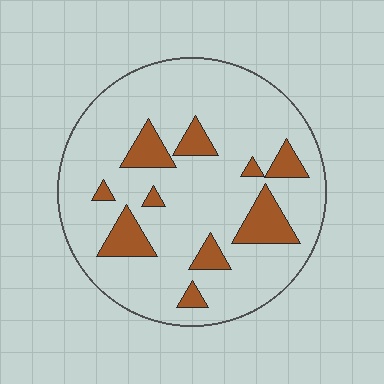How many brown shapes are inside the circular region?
10.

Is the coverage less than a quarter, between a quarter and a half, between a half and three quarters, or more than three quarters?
Less than a quarter.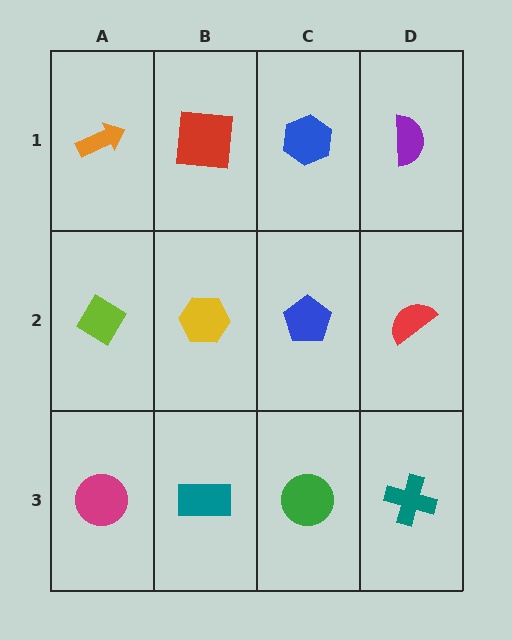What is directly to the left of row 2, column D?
A blue pentagon.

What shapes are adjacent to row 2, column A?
An orange arrow (row 1, column A), a magenta circle (row 3, column A), a yellow hexagon (row 2, column B).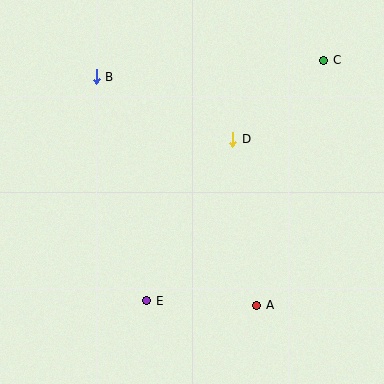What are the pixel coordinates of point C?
Point C is at (324, 60).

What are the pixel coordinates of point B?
Point B is at (96, 77).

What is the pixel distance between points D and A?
The distance between D and A is 168 pixels.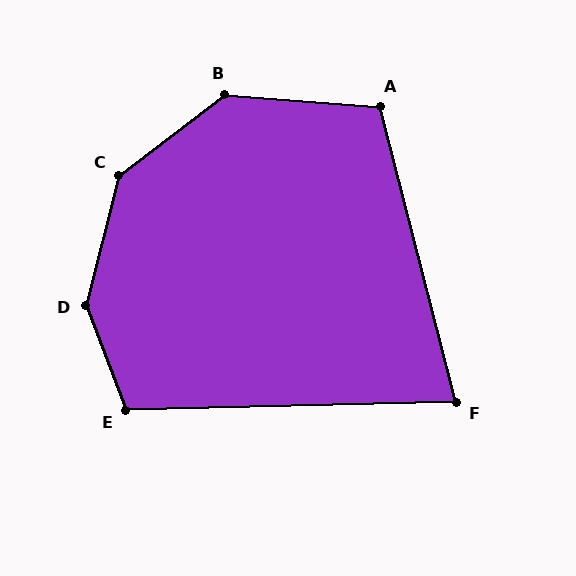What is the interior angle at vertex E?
Approximately 110 degrees (obtuse).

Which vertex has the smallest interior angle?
F, at approximately 77 degrees.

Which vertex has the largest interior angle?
D, at approximately 145 degrees.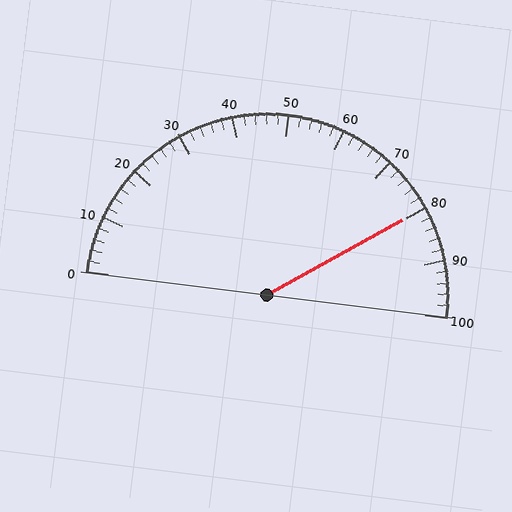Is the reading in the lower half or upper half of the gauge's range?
The reading is in the upper half of the range (0 to 100).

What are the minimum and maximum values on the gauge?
The gauge ranges from 0 to 100.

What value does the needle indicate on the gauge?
The needle indicates approximately 80.